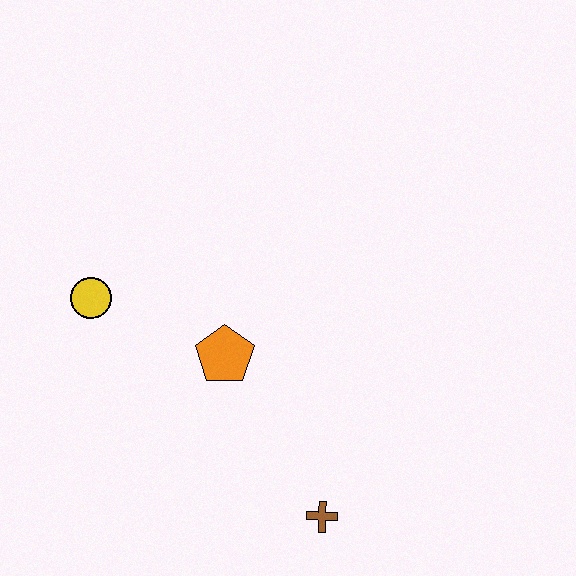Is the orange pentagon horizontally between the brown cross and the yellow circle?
Yes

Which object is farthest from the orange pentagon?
The brown cross is farthest from the orange pentagon.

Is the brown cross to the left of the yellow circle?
No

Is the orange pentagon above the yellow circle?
No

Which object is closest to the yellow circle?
The orange pentagon is closest to the yellow circle.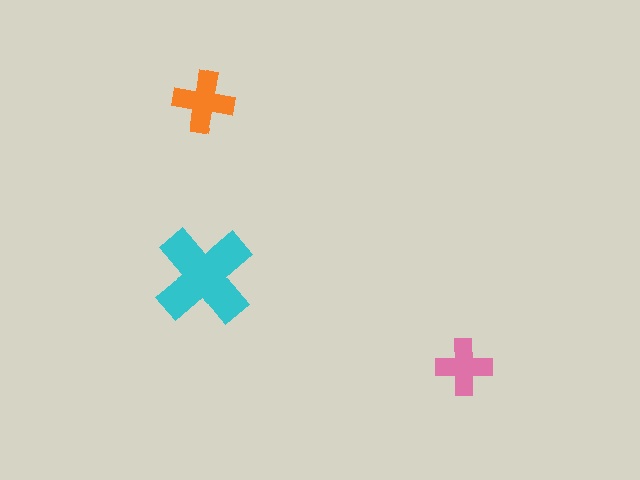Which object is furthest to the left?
The cyan cross is leftmost.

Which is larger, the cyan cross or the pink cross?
The cyan one.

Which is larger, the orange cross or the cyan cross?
The cyan one.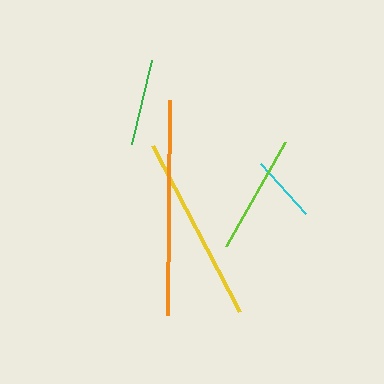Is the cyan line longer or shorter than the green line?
The green line is longer than the cyan line.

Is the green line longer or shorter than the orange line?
The orange line is longer than the green line.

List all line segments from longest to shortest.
From longest to shortest: orange, yellow, lime, green, cyan.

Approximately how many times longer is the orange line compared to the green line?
The orange line is approximately 2.5 times the length of the green line.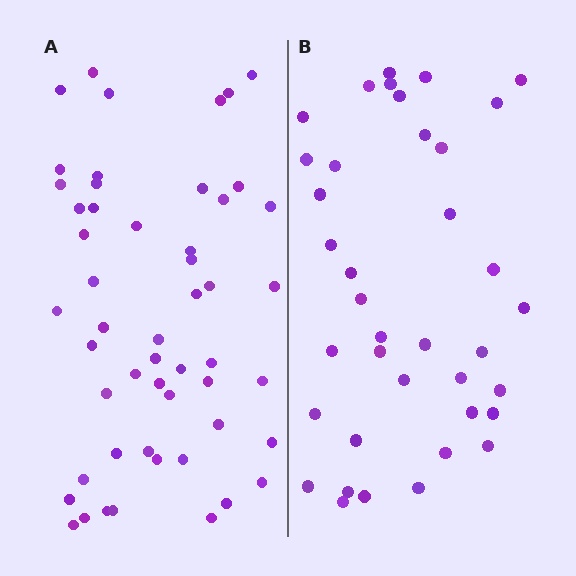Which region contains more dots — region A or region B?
Region A (the left region) has more dots.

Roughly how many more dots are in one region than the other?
Region A has approximately 15 more dots than region B.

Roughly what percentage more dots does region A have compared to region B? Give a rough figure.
About 35% more.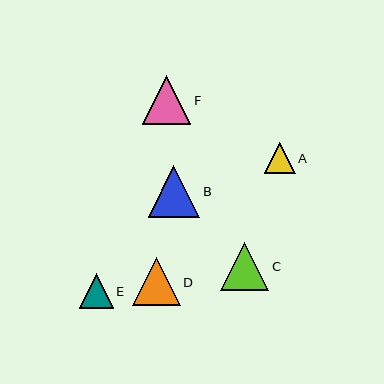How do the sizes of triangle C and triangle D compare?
Triangle C and triangle D are approximately the same size.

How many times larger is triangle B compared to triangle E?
Triangle B is approximately 1.5 times the size of triangle E.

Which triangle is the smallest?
Triangle A is the smallest with a size of approximately 31 pixels.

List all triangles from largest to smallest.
From largest to smallest: B, F, C, D, E, A.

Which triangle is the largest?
Triangle B is the largest with a size of approximately 52 pixels.